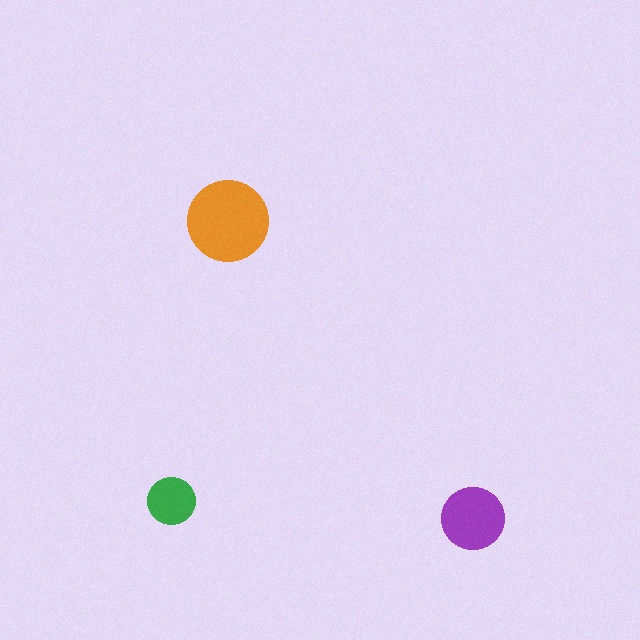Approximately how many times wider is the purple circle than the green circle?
About 1.5 times wider.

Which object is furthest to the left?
The green circle is leftmost.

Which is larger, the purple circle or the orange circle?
The orange one.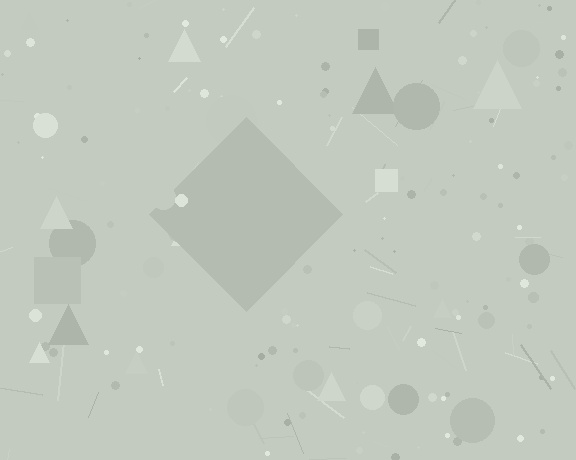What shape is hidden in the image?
A diamond is hidden in the image.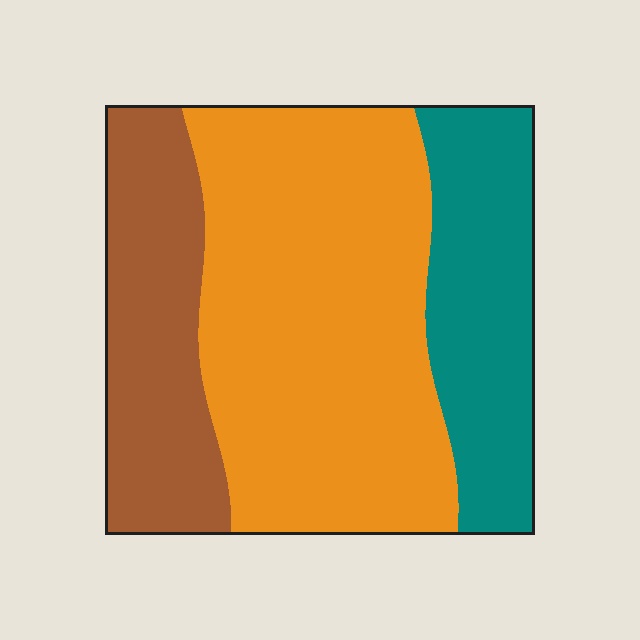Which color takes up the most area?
Orange, at roughly 55%.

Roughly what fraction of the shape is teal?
Teal takes up about one quarter (1/4) of the shape.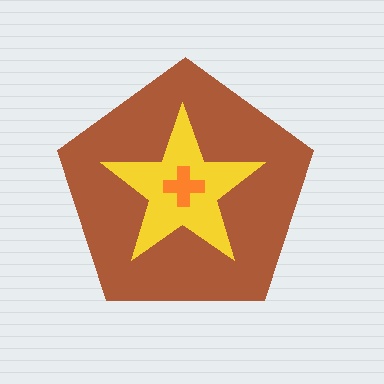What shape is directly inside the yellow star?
The orange cross.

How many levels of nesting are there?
3.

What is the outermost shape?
The brown pentagon.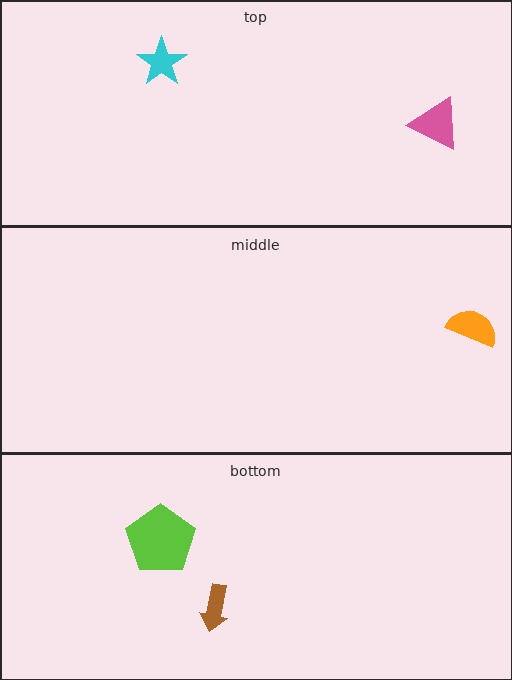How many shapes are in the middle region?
1.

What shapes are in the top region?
The cyan star, the pink triangle.